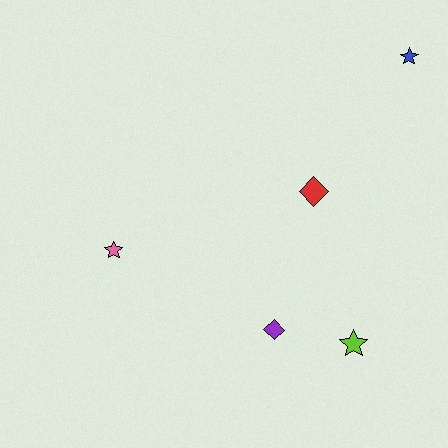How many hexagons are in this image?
There are no hexagons.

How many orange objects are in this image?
There are no orange objects.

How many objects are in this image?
There are 5 objects.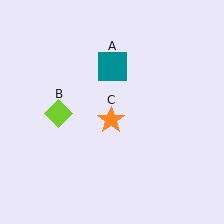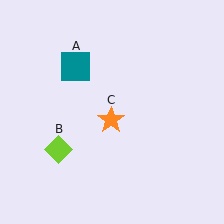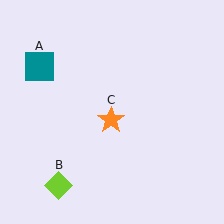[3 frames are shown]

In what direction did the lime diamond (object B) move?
The lime diamond (object B) moved down.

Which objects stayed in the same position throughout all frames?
Orange star (object C) remained stationary.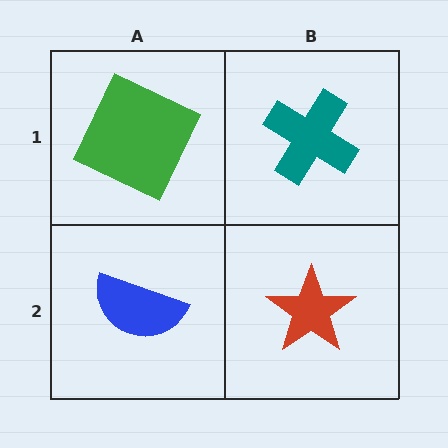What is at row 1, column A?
A green square.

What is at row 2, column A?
A blue semicircle.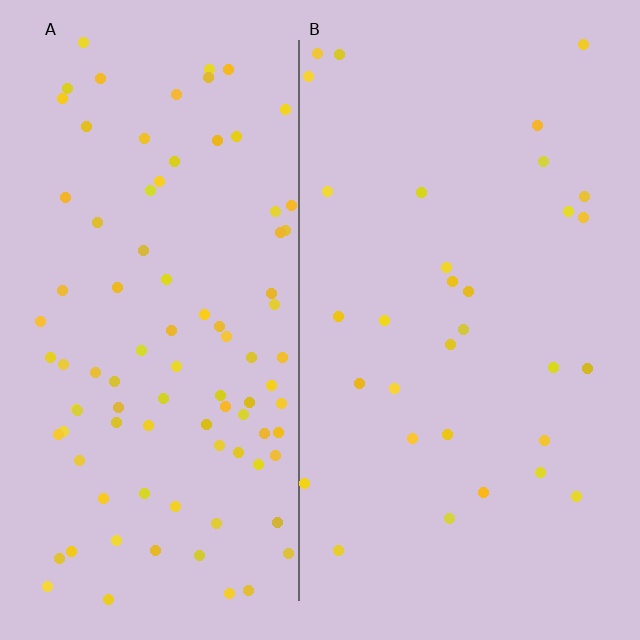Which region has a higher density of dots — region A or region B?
A (the left).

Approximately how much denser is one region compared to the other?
Approximately 2.9× — region A over region B.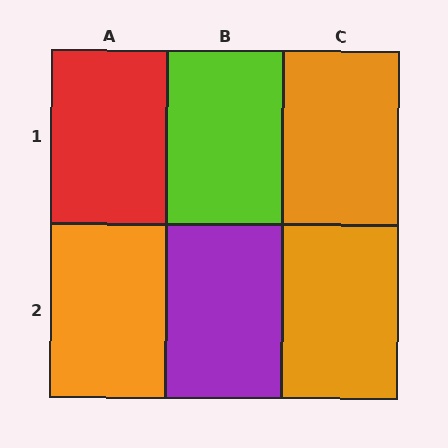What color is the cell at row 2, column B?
Purple.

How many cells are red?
1 cell is red.